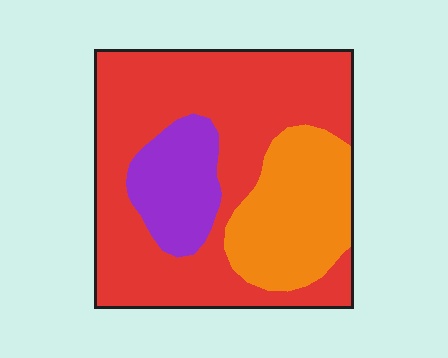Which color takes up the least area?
Purple, at roughly 15%.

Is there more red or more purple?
Red.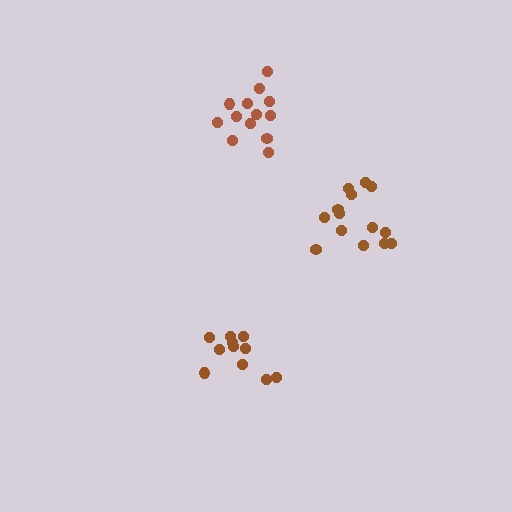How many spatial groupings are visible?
There are 3 spatial groupings.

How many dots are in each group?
Group 1: 14 dots, Group 2: 11 dots, Group 3: 13 dots (38 total).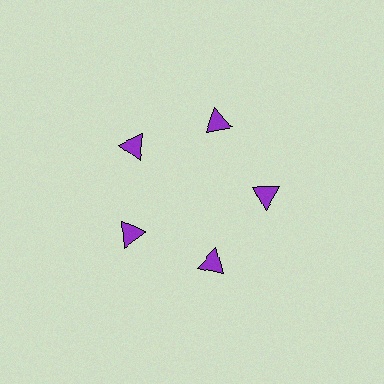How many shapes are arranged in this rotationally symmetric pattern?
There are 5 shapes, arranged in 5 groups of 1.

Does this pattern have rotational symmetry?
Yes, this pattern has 5-fold rotational symmetry. It looks the same after rotating 72 degrees around the center.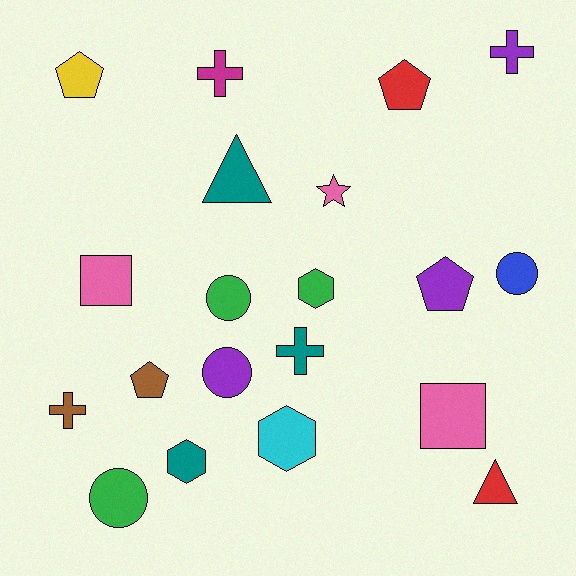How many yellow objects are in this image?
There is 1 yellow object.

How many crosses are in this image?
There are 4 crosses.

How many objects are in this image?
There are 20 objects.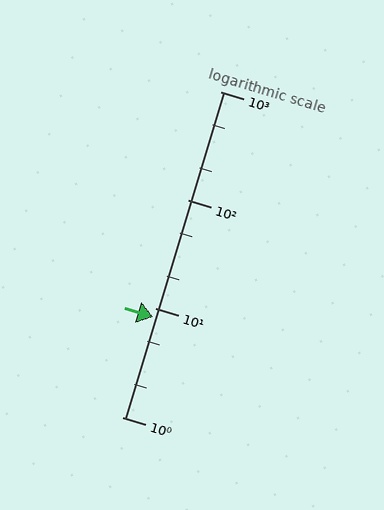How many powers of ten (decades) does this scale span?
The scale spans 3 decades, from 1 to 1000.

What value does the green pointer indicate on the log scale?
The pointer indicates approximately 8.3.